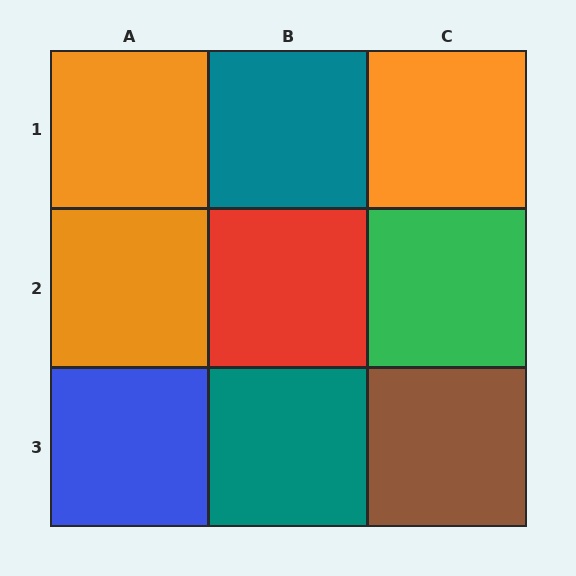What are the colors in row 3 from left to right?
Blue, teal, brown.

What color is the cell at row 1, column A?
Orange.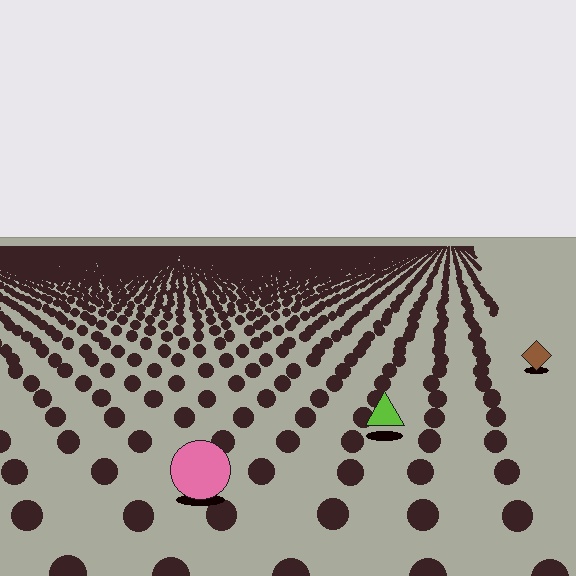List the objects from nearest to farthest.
From nearest to farthest: the pink circle, the lime triangle, the brown diamond.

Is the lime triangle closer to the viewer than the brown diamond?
Yes. The lime triangle is closer — you can tell from the texture gradient: the ground texture is coarser near it.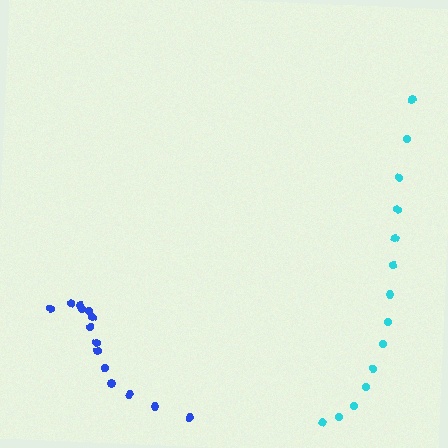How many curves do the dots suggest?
There are 2 distinct paths.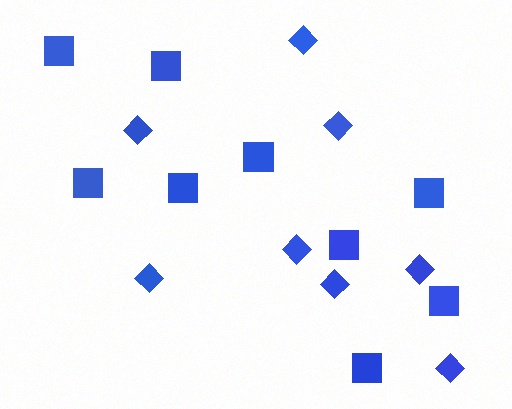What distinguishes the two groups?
There are 2 groups: one group of diamonds (8) and one group of squares (9).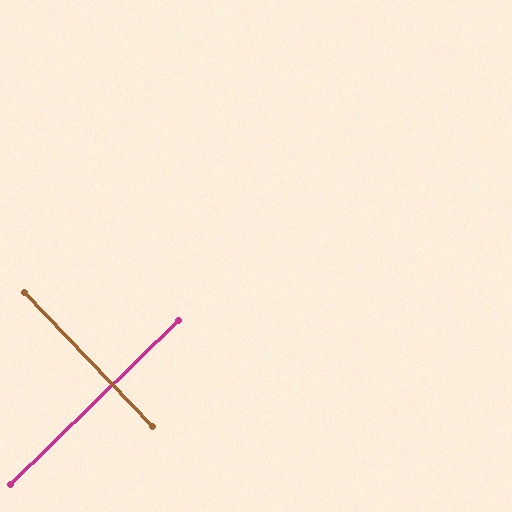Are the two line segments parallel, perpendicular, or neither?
Perpendicular — they meet at approximately 90°.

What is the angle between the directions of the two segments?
Approximately 90 degrees.